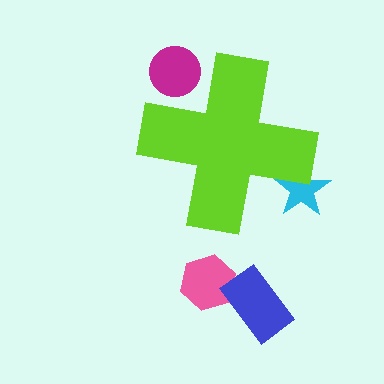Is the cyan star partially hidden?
Yes, the cyan star is partially hidden behind the lime cross.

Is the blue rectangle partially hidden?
No, the blue rectangle is fully visible.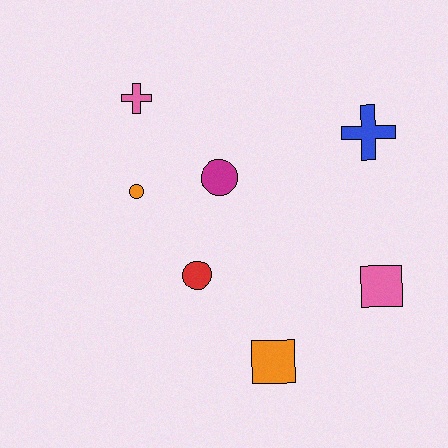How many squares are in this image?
There are 2 squares.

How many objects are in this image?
There are 7 objects.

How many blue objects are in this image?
There is 1 blue object.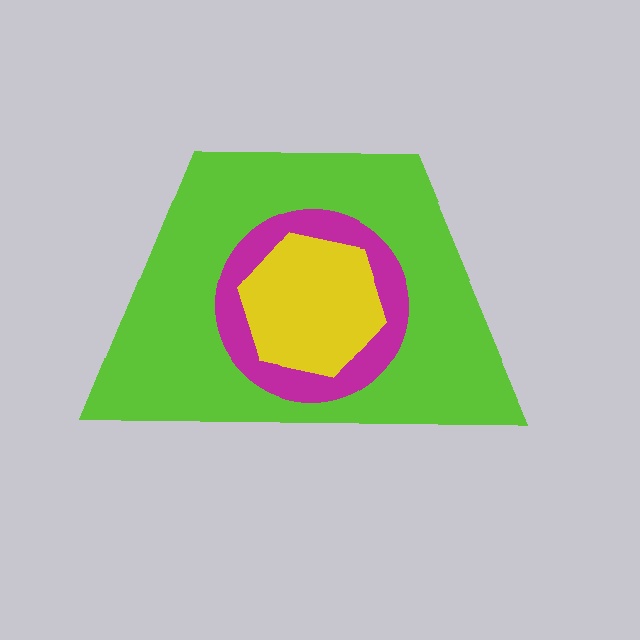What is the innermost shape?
The yellow hexagon.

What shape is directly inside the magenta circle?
The yellow hexagon.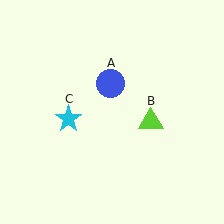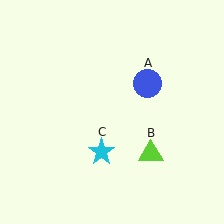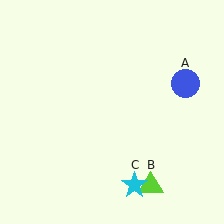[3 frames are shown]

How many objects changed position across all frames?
3 objects changed position: blue circle (object A), lime triangle (object B), cyan star (object C).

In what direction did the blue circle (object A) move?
The blue circle (object A) moved right.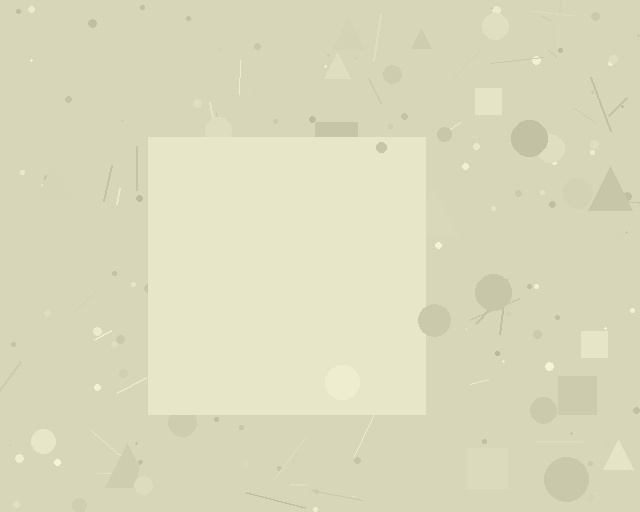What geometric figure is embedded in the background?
A square is embedded in the background.